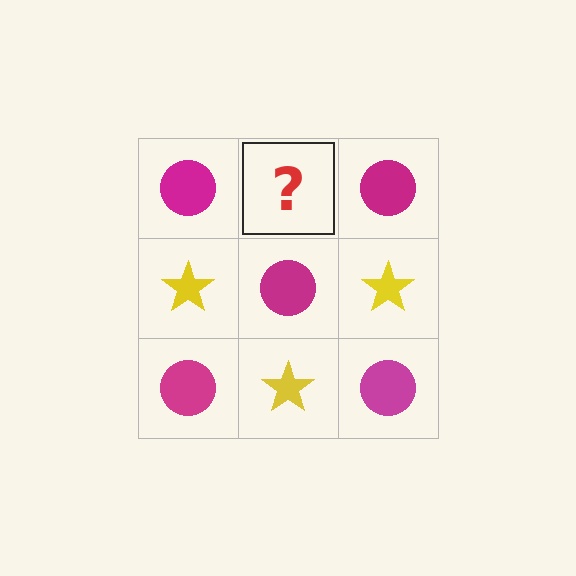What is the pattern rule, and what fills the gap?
The rule is that it alternates magenta circle and yellow star in a checkerboard pattern. The gap should be filled with a yellow star.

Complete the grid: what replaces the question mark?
The question mark should be replaced with a yellow star.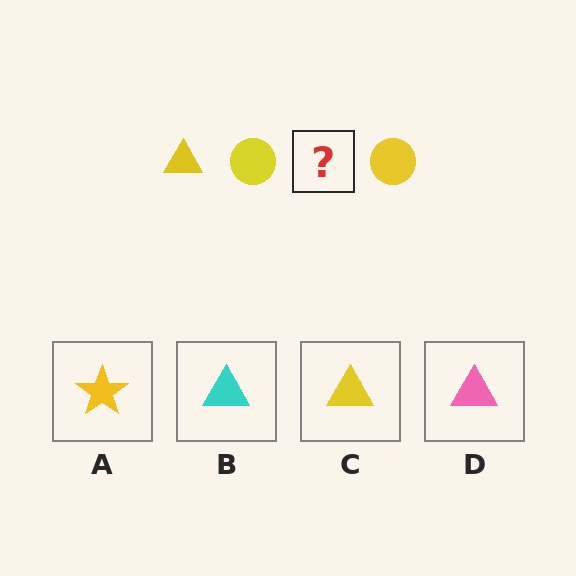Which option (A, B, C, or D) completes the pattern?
C.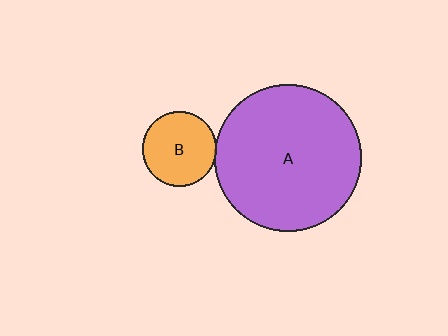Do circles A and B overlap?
Yes.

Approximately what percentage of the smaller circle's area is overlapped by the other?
Approximately 5%.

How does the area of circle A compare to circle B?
Approximately 3.9 times.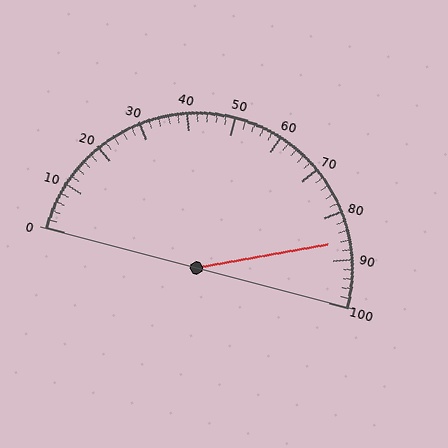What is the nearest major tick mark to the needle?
The nearest major tick mark is 90.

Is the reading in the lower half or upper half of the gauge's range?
The reading is in the upper half of the range (0 to 100).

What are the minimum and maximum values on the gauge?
The gauge ranges from 0 to 100.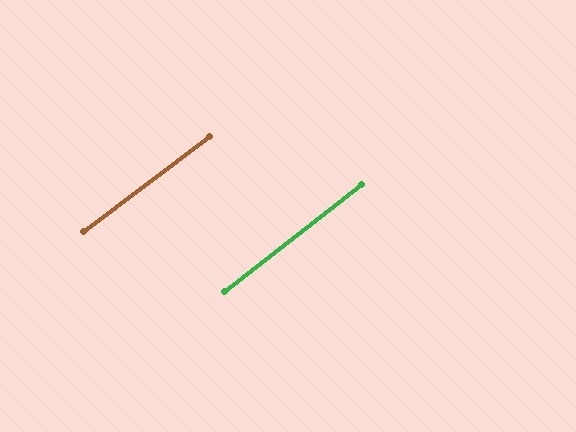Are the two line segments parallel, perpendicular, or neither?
Parallel — their directions differ by only 1.1°.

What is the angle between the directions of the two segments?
Approximately 1 degree.